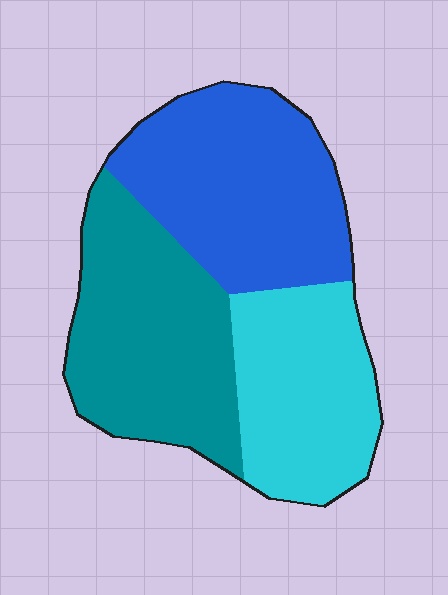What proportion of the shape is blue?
Blue takes up about three eighths (3/8) of the shape.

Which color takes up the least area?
Cyan, at roughly 30%.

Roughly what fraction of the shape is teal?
Teal covers about 35% of the shape.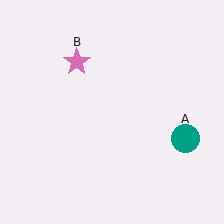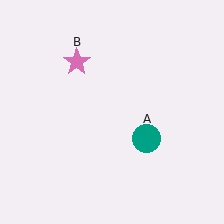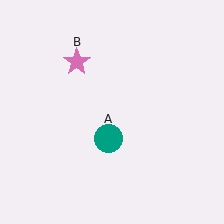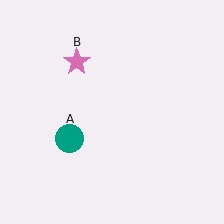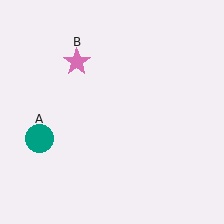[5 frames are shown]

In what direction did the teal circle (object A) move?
The teal circle (object A) moved left.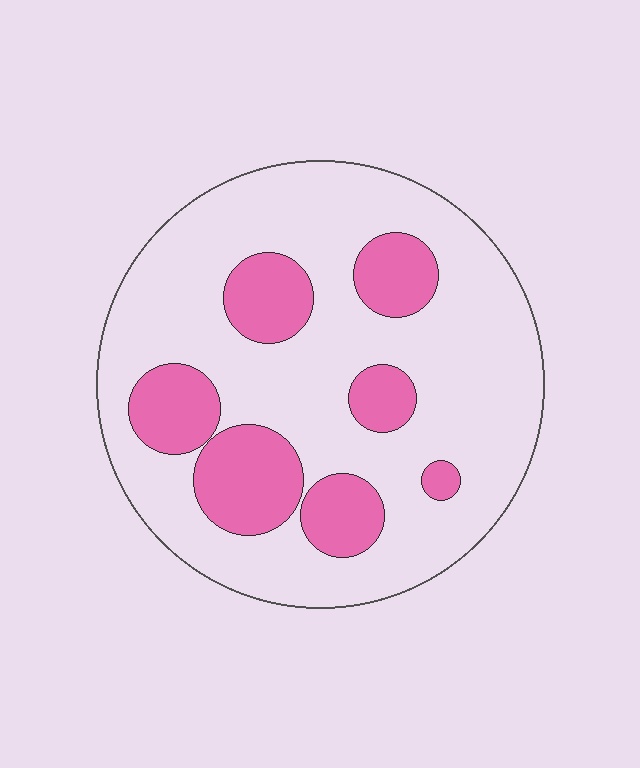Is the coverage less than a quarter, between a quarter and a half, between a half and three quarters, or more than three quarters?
Less than a quarter.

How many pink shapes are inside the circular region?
7.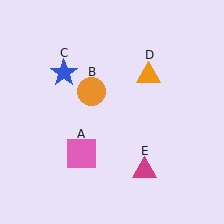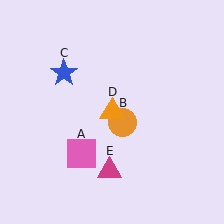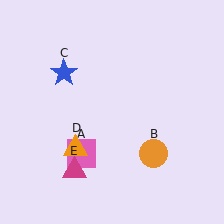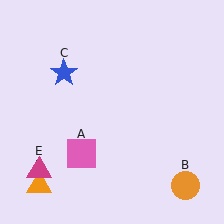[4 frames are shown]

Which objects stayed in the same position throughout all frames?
Pink square (object A) and blue star (object C) remained stationary.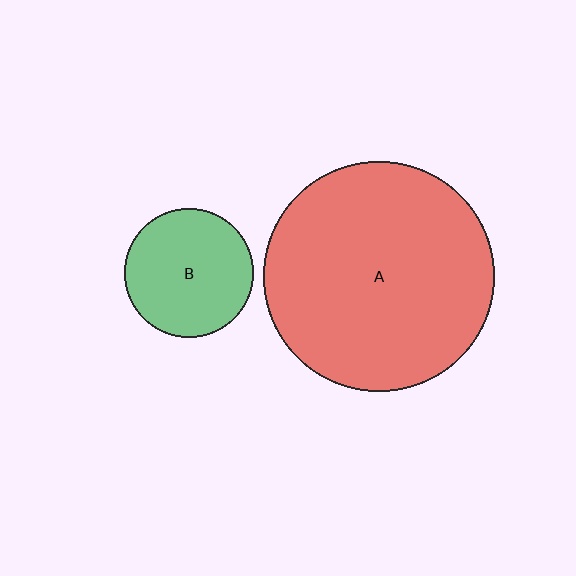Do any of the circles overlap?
No, none of the circles overlap.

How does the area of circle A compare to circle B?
Approximately 3.2 times.